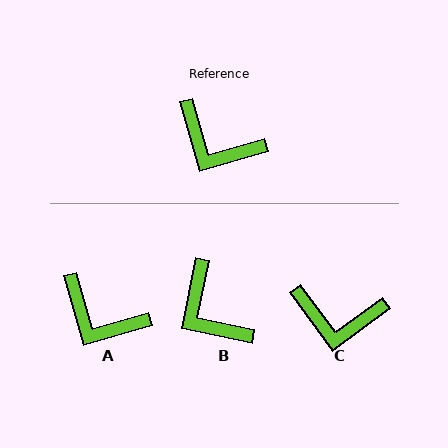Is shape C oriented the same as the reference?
No, it is off by about 20 degrees.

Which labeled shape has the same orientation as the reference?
A.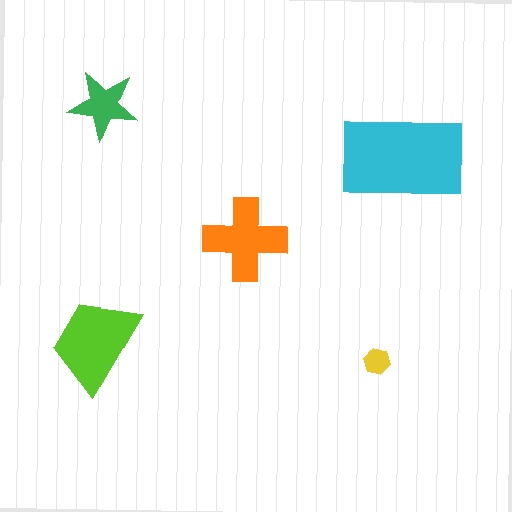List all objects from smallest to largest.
The yellow hexagon, the green star, the orange cross, the lime trapezoid, the cyan rectangle.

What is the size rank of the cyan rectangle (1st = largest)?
1st.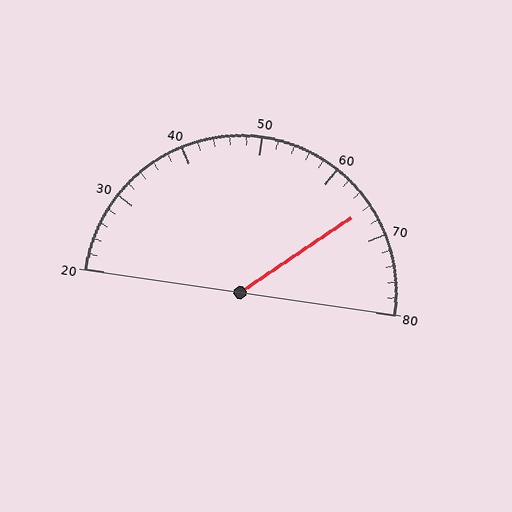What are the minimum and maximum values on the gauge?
The gauge ranges from 20 to 80.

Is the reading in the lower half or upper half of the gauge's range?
The reading is in the upper half of the range (20 to 80).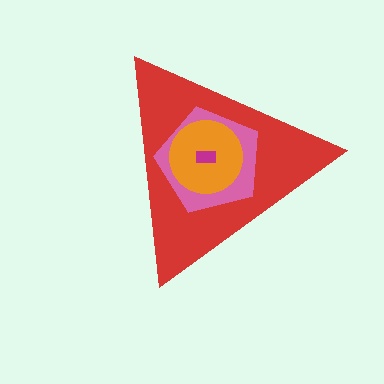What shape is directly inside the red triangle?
The pink pentagon.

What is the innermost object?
The magenta rectangle.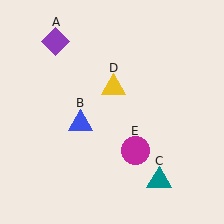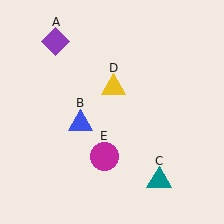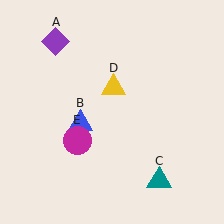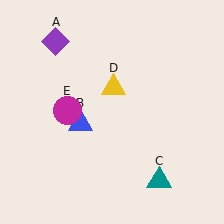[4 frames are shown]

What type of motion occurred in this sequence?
The magenta circle (object E) rotated clockwise around the center of the scene.